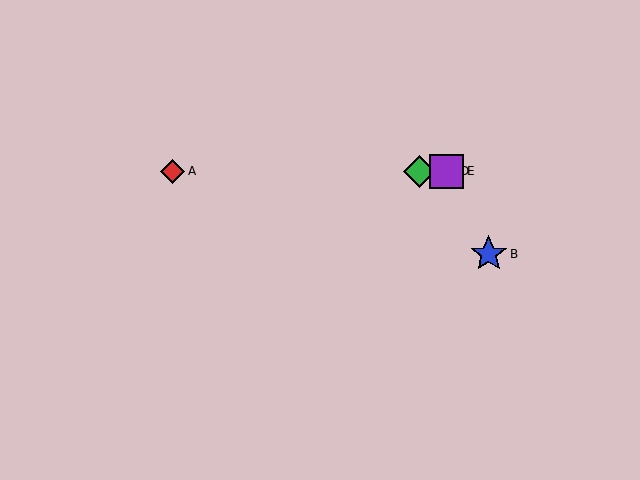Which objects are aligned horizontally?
Objects A, C, D, E are aligned horizontally.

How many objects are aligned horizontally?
4 objects (A, C, D, E) are aligned horizontally.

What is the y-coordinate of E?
Object E is at y≈171.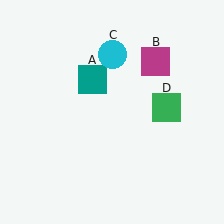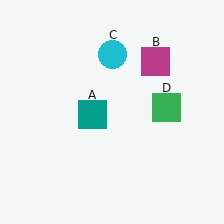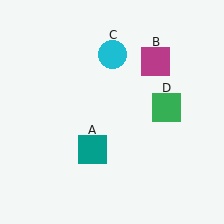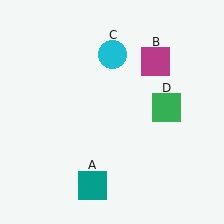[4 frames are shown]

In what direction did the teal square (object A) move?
The teal square (object A) moved down.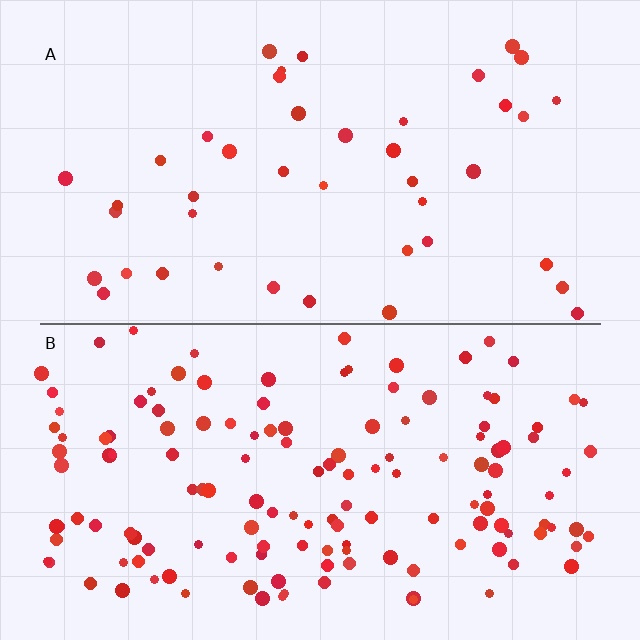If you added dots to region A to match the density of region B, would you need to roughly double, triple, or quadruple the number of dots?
Approximately triple.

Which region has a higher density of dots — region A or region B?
B (the bottom).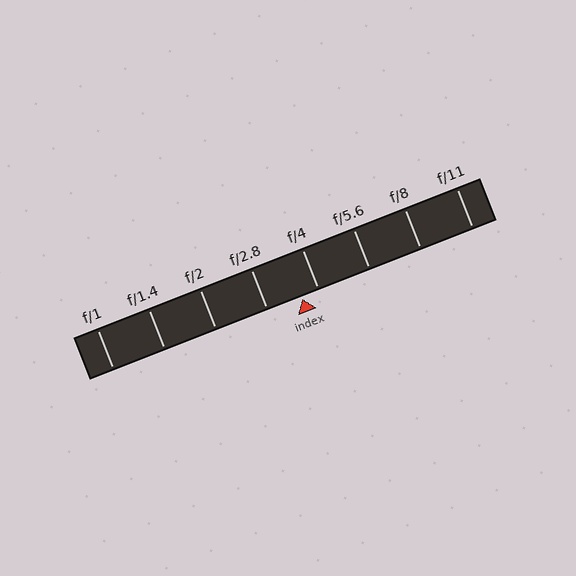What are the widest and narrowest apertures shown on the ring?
The widest aperture shown is f/1 and the narrowest is f/11.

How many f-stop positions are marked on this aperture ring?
There are 8 f-stop positions marked.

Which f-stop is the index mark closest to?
The index mark is closest to f/4.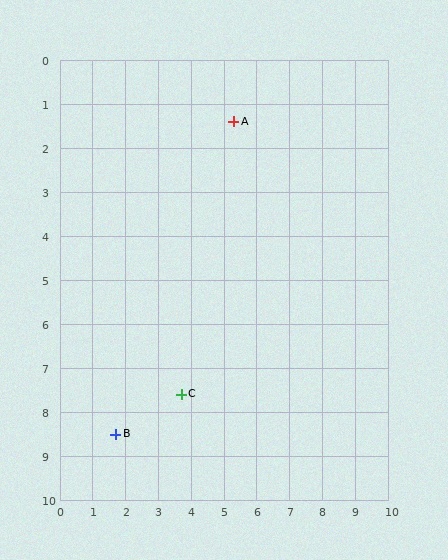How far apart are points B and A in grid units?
Points B and A are about 8.0 grid units apart.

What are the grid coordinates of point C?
Point C is at approximately (3.7, 7.6).